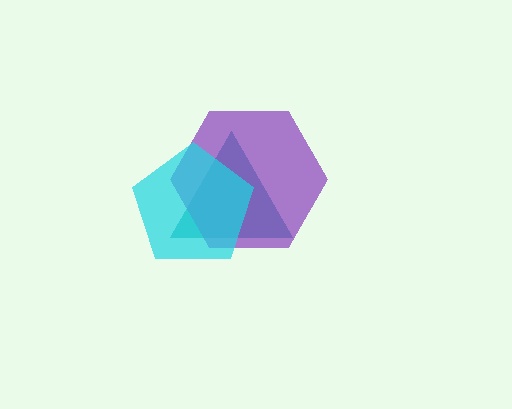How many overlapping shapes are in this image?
There are 3 overlapping shapes in the image.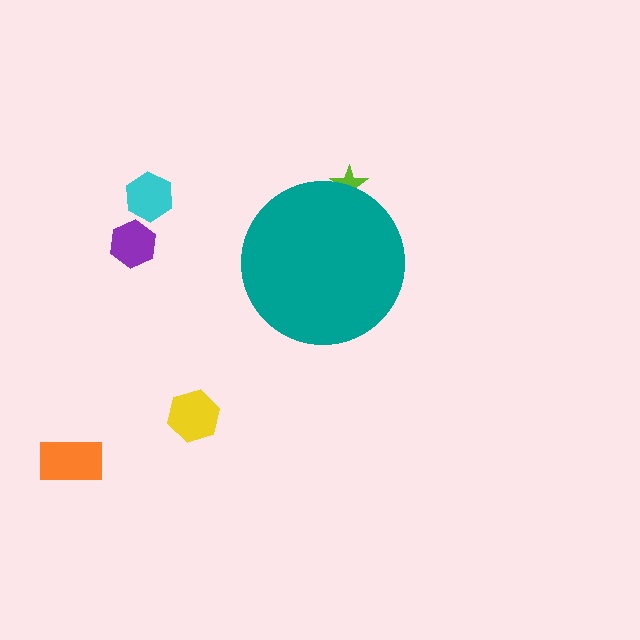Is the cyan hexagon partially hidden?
No, the cyan hexagon is fully visible.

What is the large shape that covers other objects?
A teal circle.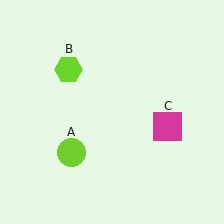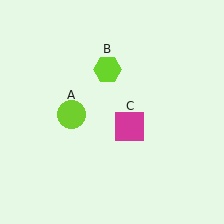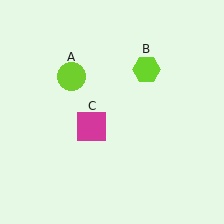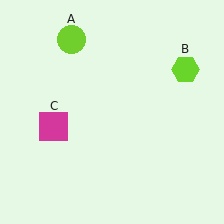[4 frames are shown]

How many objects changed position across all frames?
3 objects changed position: lime circle (object A), lime hexagon (object B), magenta square (object C).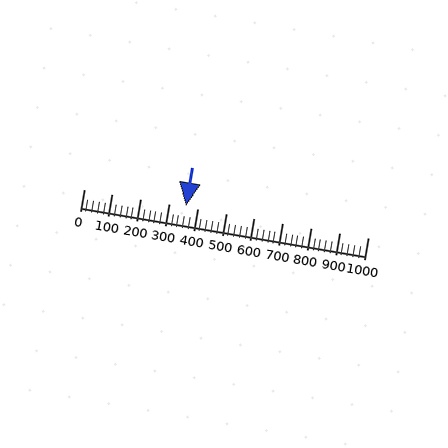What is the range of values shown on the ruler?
The ruler shows values from 0 to 1000.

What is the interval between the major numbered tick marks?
The major tick marks are spaced 100 units apart.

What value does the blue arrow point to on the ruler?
The blue arrow points to approximately 360.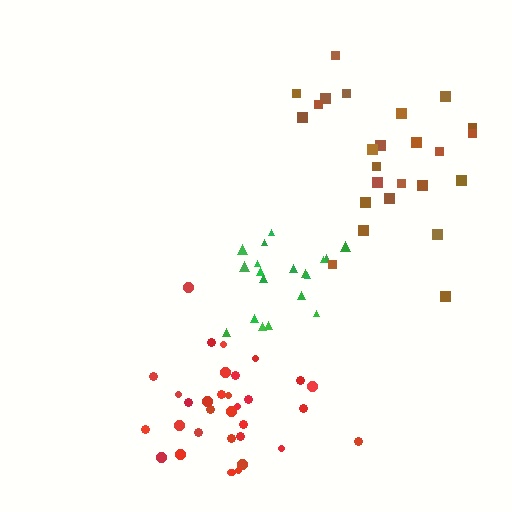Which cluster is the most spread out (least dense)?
Brown.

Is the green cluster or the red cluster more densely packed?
Green.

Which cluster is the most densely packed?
Green.